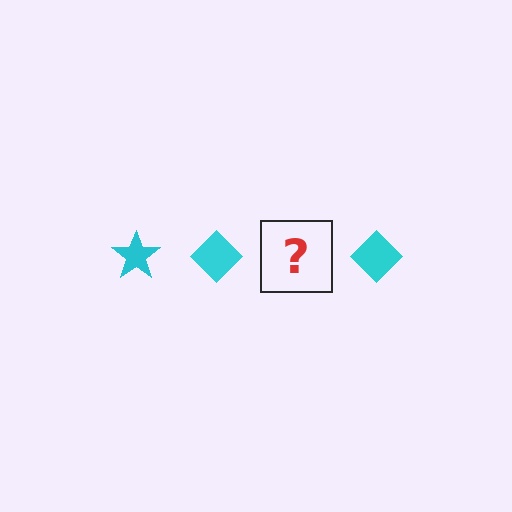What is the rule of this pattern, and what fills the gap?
The rule is that the pattern cycles through star, diamond shapes in cyan. The gap should be filled with a cyan star.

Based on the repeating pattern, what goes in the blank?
The blank should be a cyan star.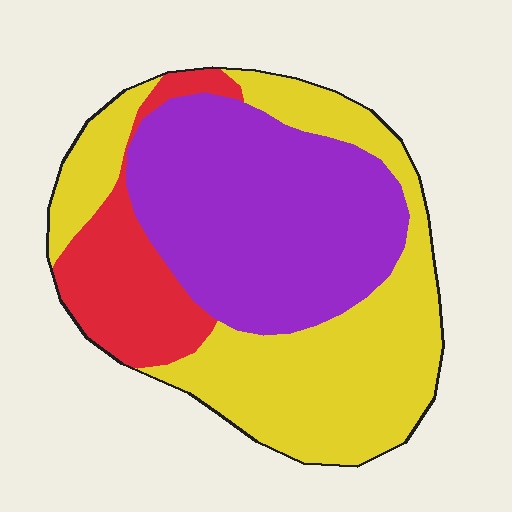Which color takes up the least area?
Red, at roughly 15%.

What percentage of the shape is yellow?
Yellow takes up between a third and a half of the shape.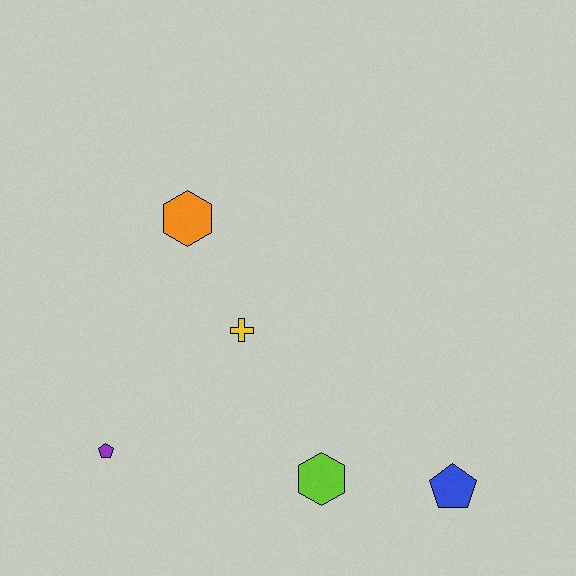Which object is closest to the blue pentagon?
The lime hexagon is closest to the blue pentagon.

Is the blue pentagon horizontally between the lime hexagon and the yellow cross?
No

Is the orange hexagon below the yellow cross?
No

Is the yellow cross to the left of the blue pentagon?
Yes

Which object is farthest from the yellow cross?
The blue pentagon is farthest from the yellow cross.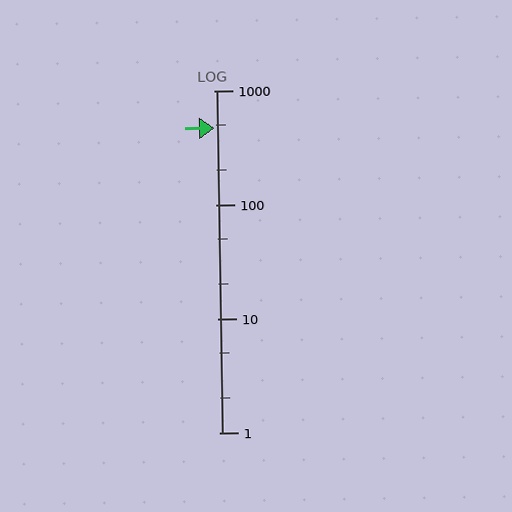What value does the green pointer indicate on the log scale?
The pointer indicates approximately 470.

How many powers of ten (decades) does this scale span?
The scale spans 3 decades, from 1 to 1000.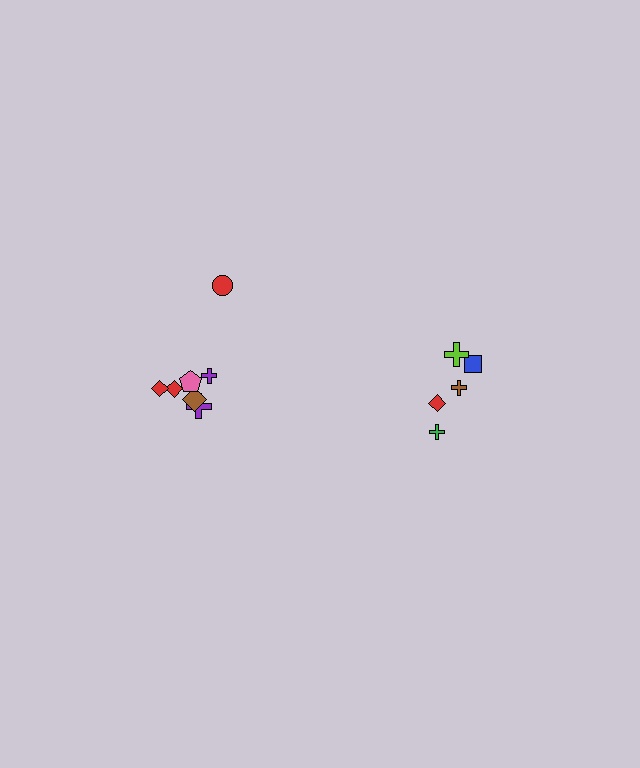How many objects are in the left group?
There are 7 objects.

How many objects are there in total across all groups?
There are 12 objects.